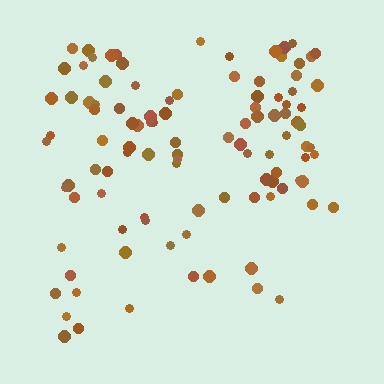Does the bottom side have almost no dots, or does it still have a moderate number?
Still a moderate number, just noticeably fewer than the top.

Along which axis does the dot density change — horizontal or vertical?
Vertical.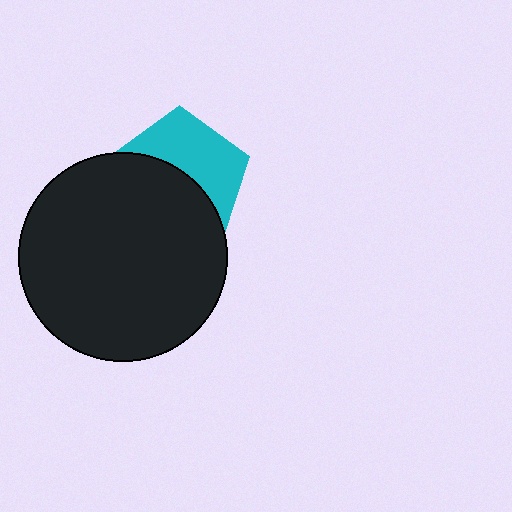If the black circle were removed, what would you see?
You would see the complete cyan pentagon.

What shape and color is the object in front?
The object in front is a black circle.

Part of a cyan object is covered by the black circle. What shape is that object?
It is a pentagon.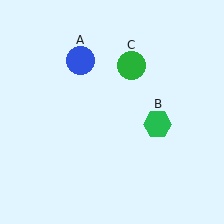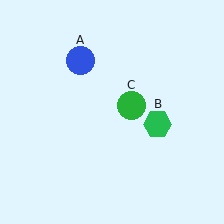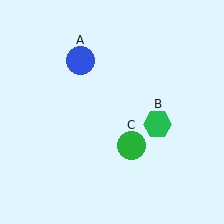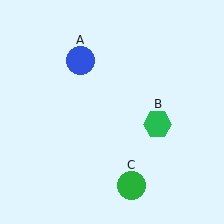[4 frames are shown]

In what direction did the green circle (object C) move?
The green circle (object C) moved down.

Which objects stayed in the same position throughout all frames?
Blue circle (object A) and green hexagon (object B) remained stationary.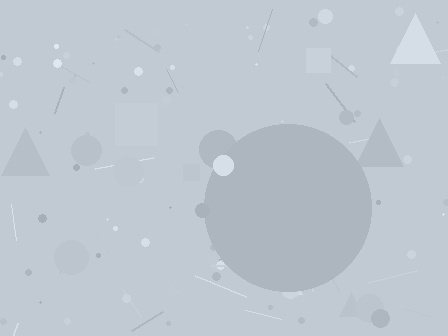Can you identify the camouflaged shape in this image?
The camouflaged shape is a circle.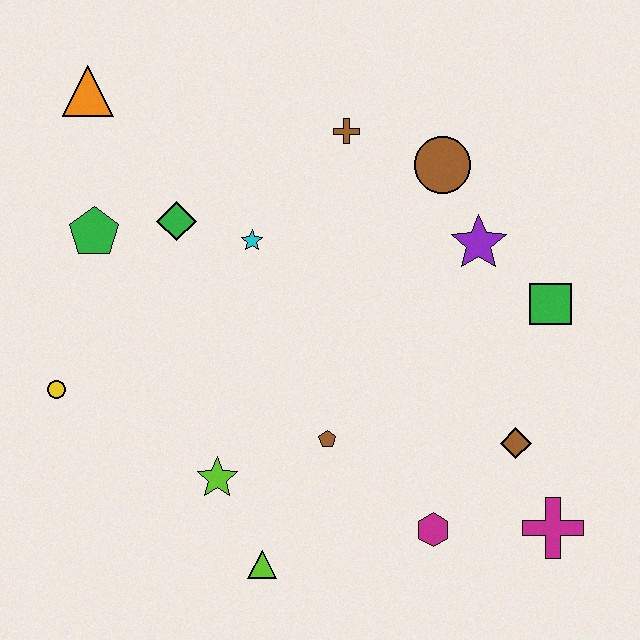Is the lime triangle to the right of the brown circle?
No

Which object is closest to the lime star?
The lime triangle is closest to the lime star.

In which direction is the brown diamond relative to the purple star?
The brown diamond is below the purple star.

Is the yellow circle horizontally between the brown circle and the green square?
No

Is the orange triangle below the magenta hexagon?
No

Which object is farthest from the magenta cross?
The orange triangle is farthest from the magenta cross.